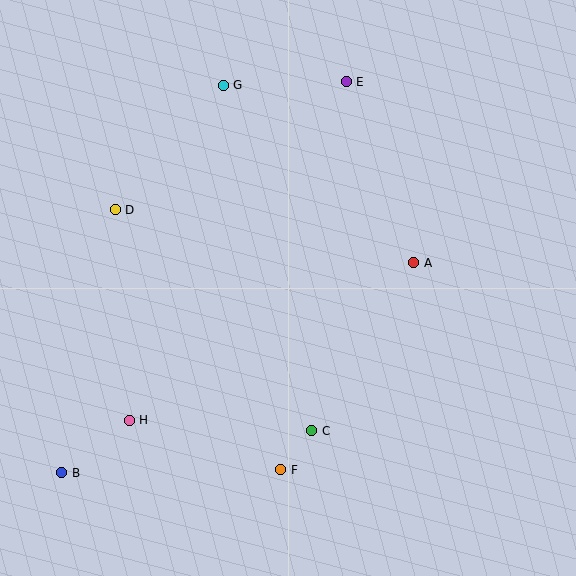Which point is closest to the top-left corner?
Point D is closest to the top-left corner.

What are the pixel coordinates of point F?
Point F is at (281, 470).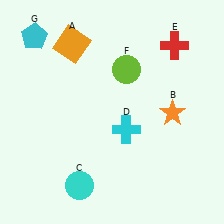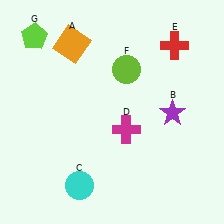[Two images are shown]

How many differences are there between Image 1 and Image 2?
There are 3 differences between the two images.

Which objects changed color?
B changed from orange to purple. D changed from cyan to magenta. G changed from cyan to lime.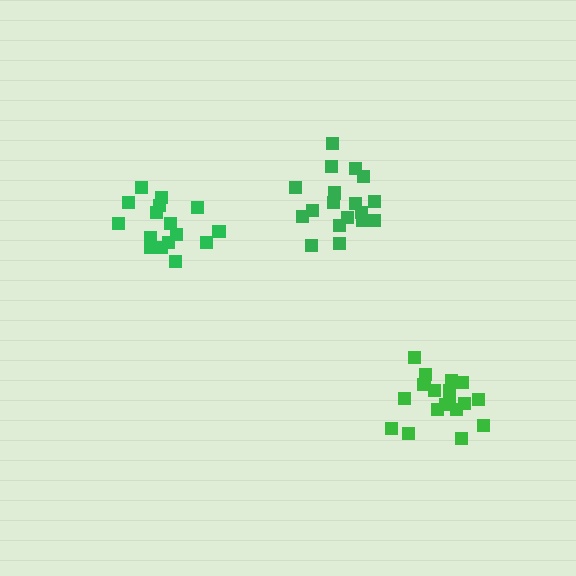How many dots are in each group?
Group 1: 17 dots, Group 2: 18 dots, Group 3: 18 dots (53 total).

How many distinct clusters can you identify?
There are 3 distinct clusters.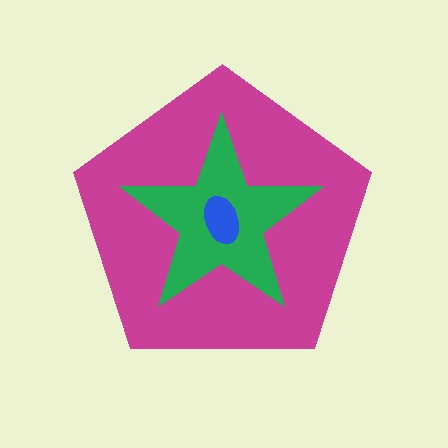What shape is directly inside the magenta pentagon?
The green star.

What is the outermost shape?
The magenta pentagon.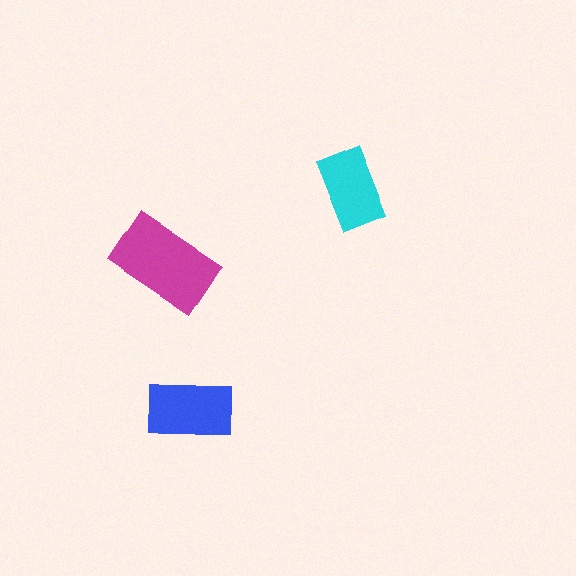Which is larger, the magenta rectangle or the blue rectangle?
The magenta one.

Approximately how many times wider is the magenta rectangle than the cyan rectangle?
About 1.5 times wider.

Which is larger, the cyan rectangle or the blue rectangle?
The blue one.